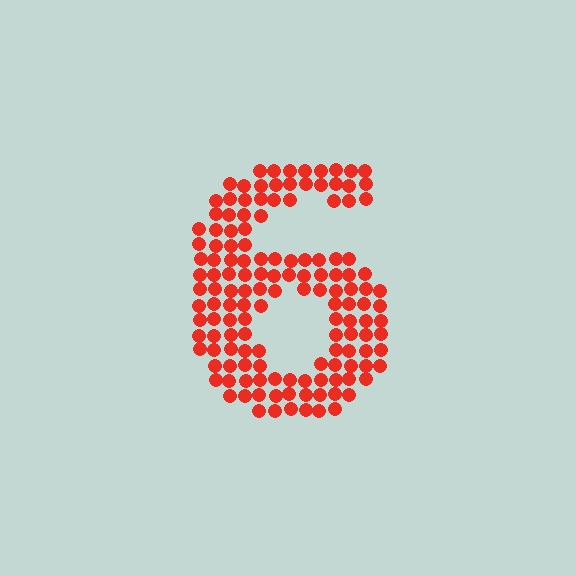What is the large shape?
The large shape is the digit 6.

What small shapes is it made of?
It is made of small circles.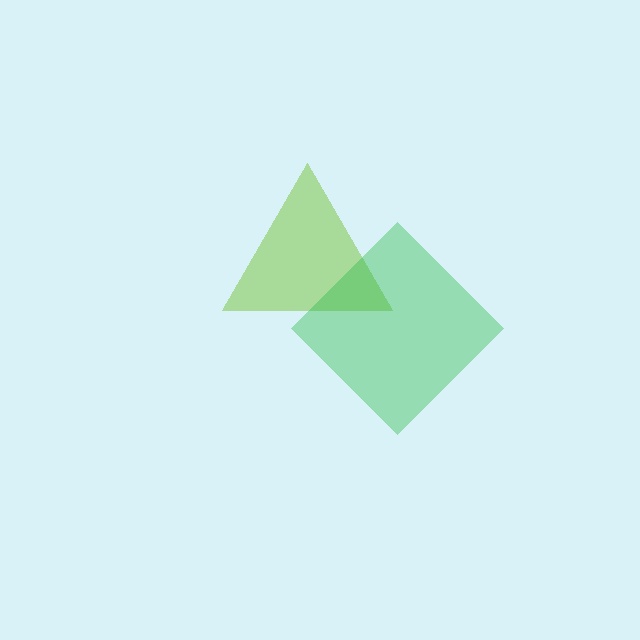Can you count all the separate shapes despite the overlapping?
Yes, there are 2 separate shapes.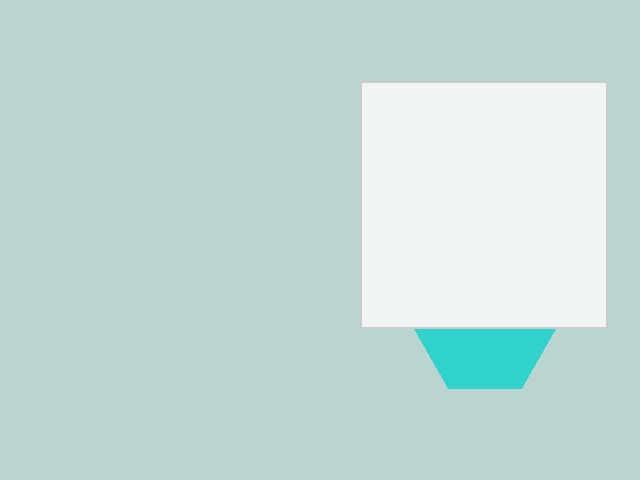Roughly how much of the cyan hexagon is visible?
About half of it is visible (roughly 46%).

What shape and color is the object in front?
The object in front is a white square.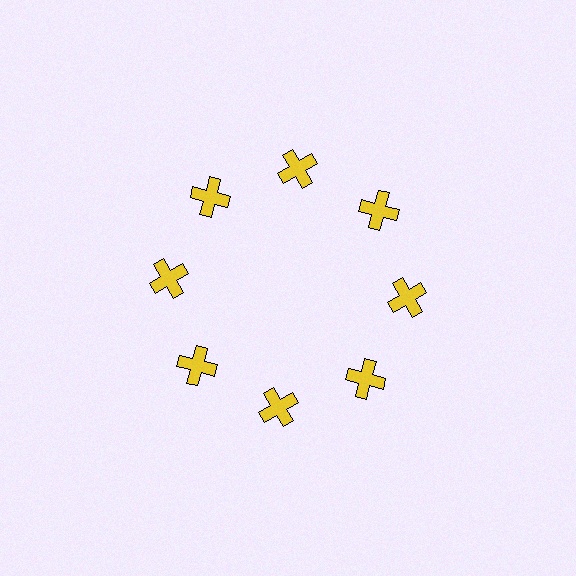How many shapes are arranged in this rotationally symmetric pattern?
There are 8 shapes, arranged in 8 groups of 1.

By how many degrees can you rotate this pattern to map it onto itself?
The pattern maps onto itself every 45 degrees of rotation.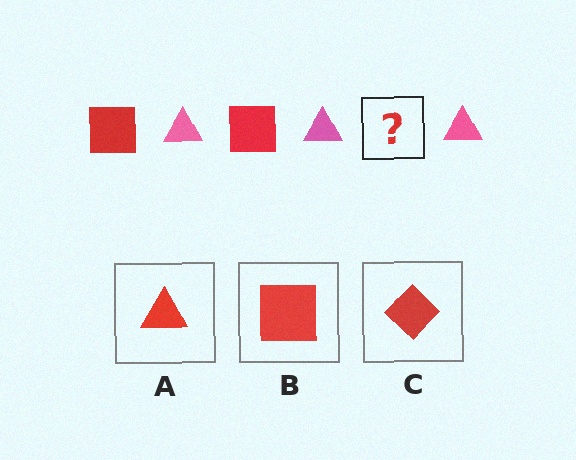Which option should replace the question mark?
Option B.